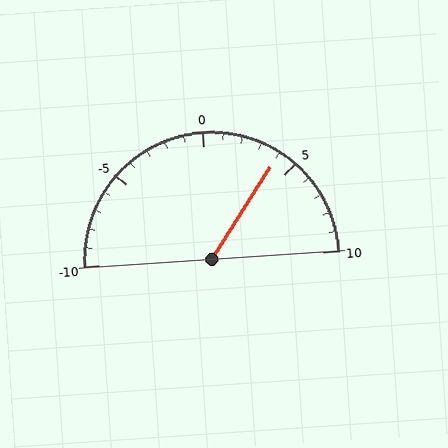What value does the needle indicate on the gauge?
The needle indicates approximately 4.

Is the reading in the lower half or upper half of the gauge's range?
The reading is in the upper half of the range (-10 to 10).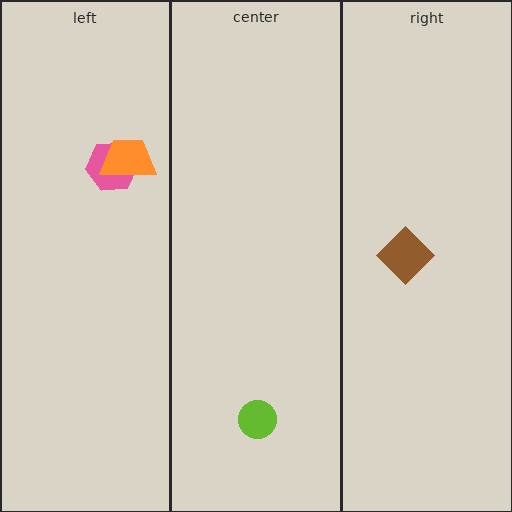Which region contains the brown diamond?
The right region.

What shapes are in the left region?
The pink hexagon, the orange trapezoid.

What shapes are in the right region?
The brown diamond.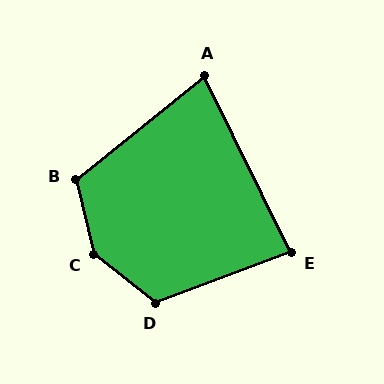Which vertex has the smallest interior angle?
A, at approximately 77 degrees.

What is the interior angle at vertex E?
Approximately 84 degrees (acute).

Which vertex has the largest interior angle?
C, at approximately 141 degrees.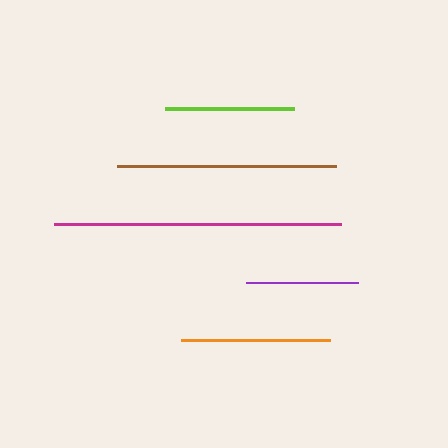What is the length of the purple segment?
The purple segment is approximately 112 pixels long.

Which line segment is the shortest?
The purple line is the shortest at approximately 112 pixels.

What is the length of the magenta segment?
The magenta segment is approximately 287 pixels long.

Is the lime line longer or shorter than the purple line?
The lime line is longer than the purple line.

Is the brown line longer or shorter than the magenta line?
The magenta line is longer than the brown line.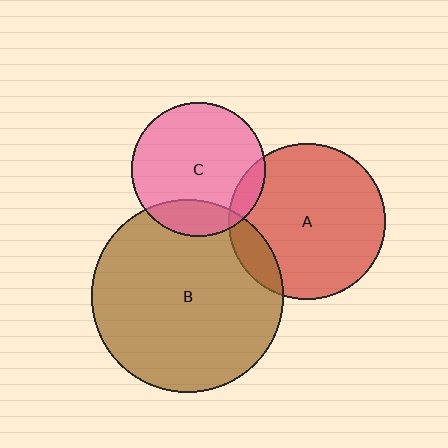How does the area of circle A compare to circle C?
Approximately 1.4 times.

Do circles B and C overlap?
Yes.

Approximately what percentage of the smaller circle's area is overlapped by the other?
Approximately 20%.